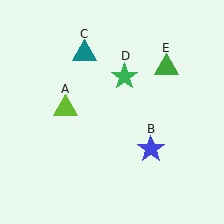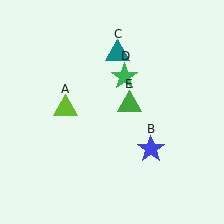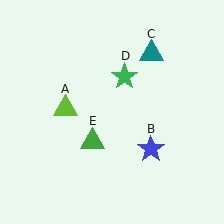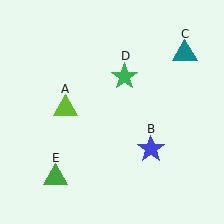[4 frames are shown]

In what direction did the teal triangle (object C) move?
The teal triangle (object C) moved right.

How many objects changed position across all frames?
2 objects changed position: teal triangle (object C), green triangle (object E).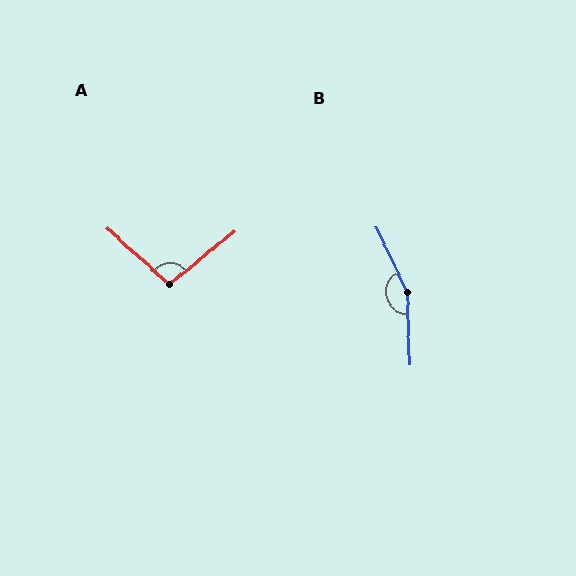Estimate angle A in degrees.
Approximately 99 degrees.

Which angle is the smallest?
A, at approximately 99 degrees.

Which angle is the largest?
B, at approximately 155 degrees.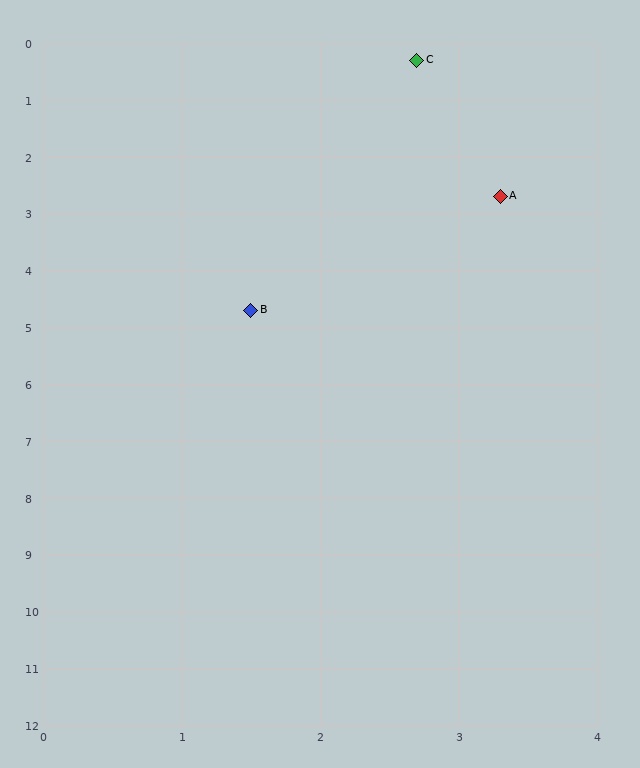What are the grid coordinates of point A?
Point A is at approximately (3.3, 2.7).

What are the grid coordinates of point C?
Point C is at approximately (2.7, 0.3).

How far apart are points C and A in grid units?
Points C and A are about 2.5 grid units apart.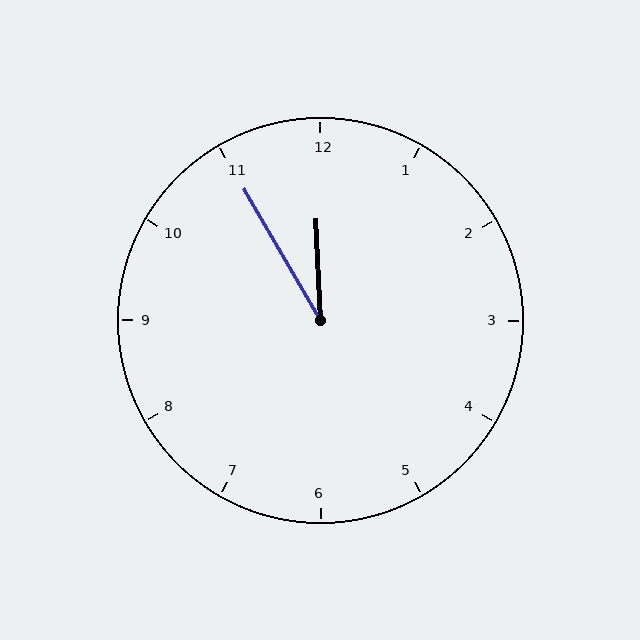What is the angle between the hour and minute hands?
Approximately 28 degrees.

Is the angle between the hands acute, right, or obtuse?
It is acute.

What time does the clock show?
11:55.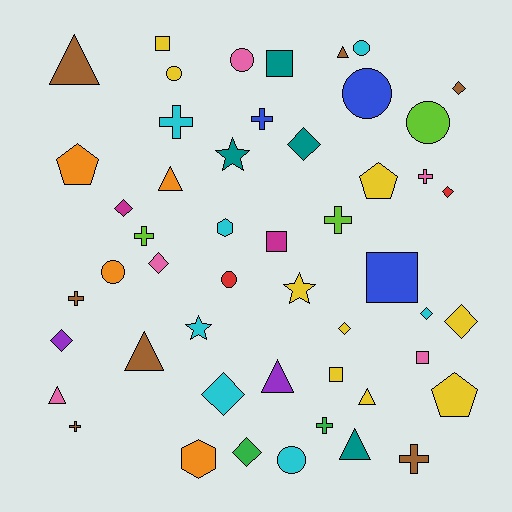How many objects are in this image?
There are 50 objects.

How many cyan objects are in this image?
There are 7 cyan objects.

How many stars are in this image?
There are 3 stars.